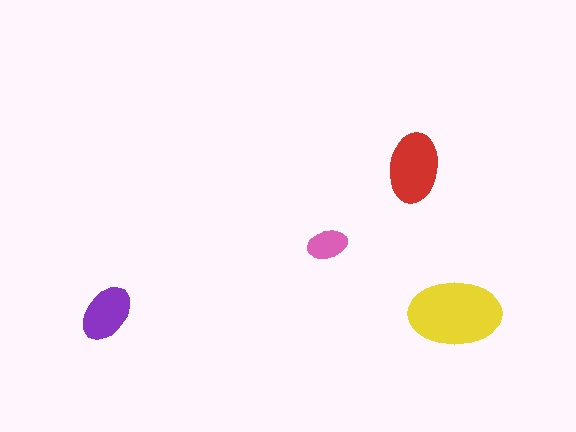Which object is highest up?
The red ellipse is topmost.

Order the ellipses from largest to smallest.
the yellow one, the red one, the purple one, the pink one.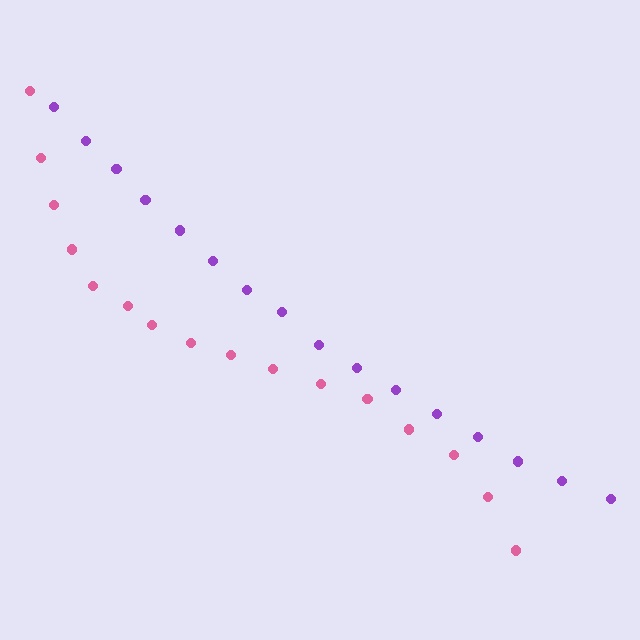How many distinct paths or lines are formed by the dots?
There are 2 distinct paths.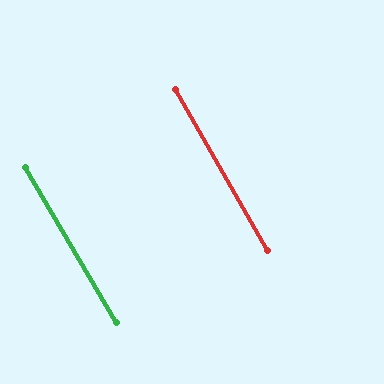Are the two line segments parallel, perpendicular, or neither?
Parallel — their directions differ by only 0.6°.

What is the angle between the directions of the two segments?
Approximately 1 degree.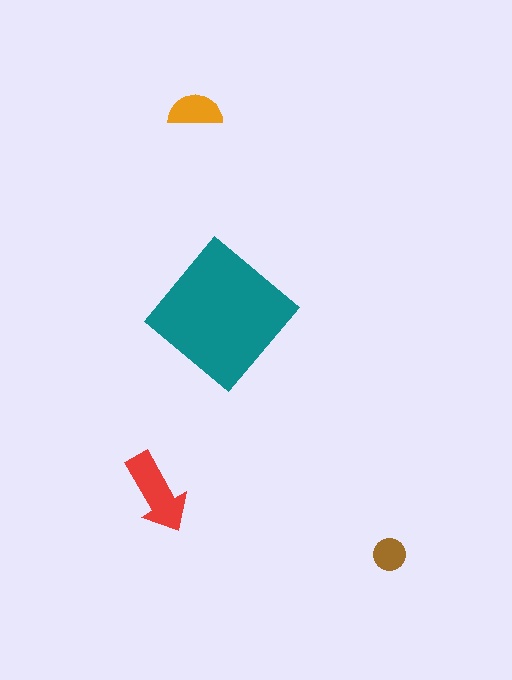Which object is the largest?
The teal diamond.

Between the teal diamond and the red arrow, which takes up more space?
The teal diamond.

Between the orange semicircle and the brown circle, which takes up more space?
The orange semicircle.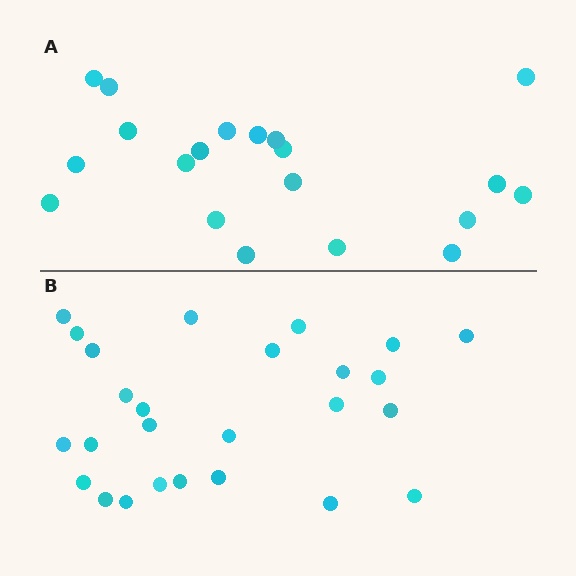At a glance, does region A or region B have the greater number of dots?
Region B (the bottom region) has more dots.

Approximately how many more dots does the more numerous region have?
Region B has about 6 more dots than region A.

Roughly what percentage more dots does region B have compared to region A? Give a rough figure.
About 30% more.